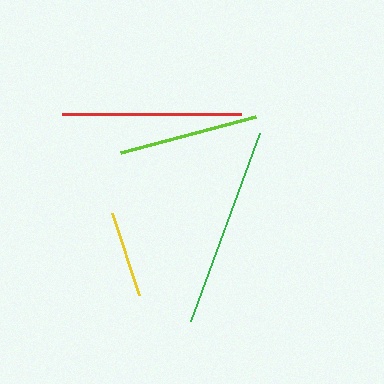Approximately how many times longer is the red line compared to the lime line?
The red line is approximately 1.3 times the length of the lime line.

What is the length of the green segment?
The green segment is approximately 200 pixels long.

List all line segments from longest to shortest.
From longest to shortest: green, red, lime, yellow.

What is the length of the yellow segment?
The yellow segment is approximately 87 pixels long.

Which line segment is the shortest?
The yellow line is the shortest at approximately 87 pixels.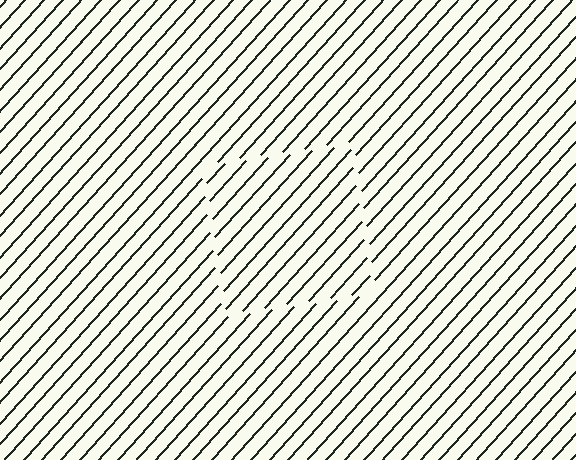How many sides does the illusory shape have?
4 sides — the line-ends trace a square.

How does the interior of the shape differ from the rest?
The interior of the shape contains the same grating, shifted by half a period — the contour is defined by the phase discontinuity where line-ends from the inner and outer gratings abut.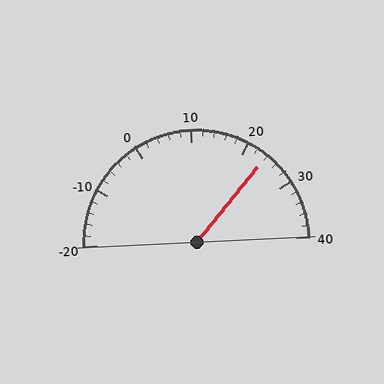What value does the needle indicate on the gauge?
The needle indicates approximately 24.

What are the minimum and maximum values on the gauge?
The gauge ranges from -20 to 40.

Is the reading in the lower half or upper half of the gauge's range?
The reading is in the upper half of the range (-20 to 40).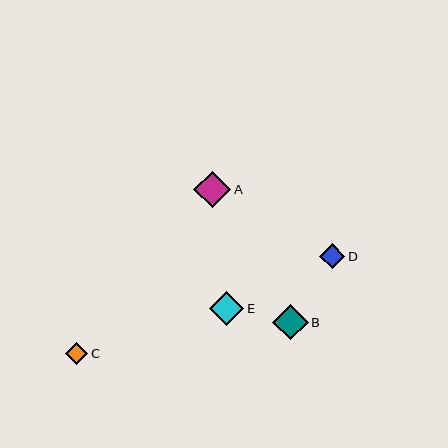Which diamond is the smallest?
Diamond C is the smallest with a size of approximately 22 pixels.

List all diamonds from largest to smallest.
From largest to smallest: A, B, E, D, C.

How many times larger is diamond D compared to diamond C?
Diamond D is approximately 1.1 times the size of diamond C.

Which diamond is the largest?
Diamond A is the largest with a size of approximately 37 pixels.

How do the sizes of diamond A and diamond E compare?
Diamond A and diamond E are approximately the same size.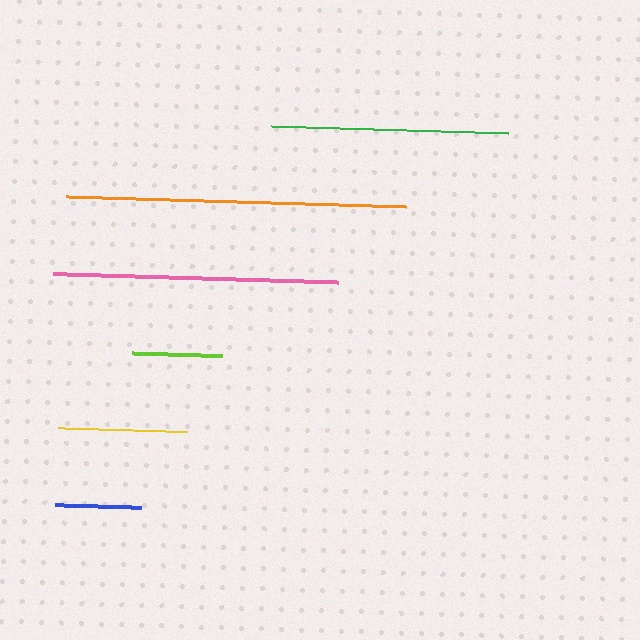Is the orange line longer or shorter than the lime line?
The orange line is longer than the lime line.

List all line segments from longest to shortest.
From longest to shortest: orange, pink, green, yellow, lime, blue.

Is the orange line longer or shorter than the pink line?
The orange line is longer than the pink line.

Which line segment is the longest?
The orange line is the longest at approximately 342 pixels.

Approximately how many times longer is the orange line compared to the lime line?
The orange line is approximately 3.8 times the length of the lime line.